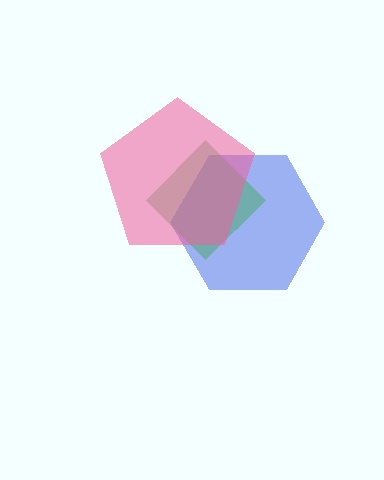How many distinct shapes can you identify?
There are 3 distinct shapes: a blue hexagon, a green diamond, a pink pentagon.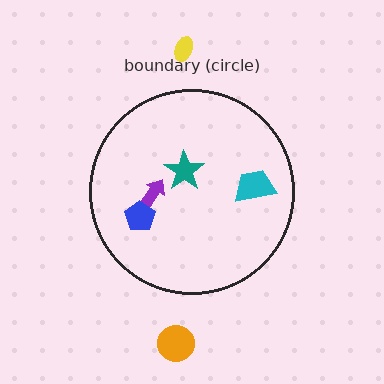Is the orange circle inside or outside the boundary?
Outside.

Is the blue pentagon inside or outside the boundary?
Inside.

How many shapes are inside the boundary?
4 inside, 2 outside.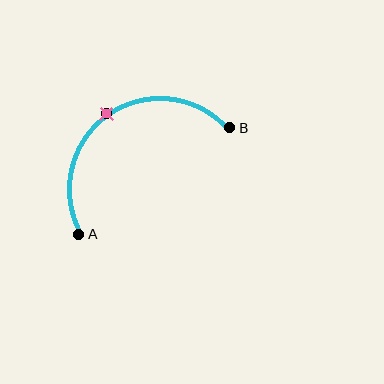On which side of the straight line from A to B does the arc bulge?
The arc bulges above and to the left of the straight line connecting A and B.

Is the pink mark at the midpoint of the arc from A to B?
Yes. The pink mark lies on the arc at equal arc-length from both A and B — it is the arc midpoint.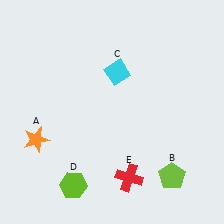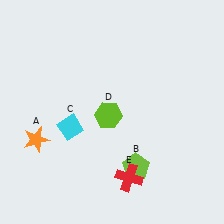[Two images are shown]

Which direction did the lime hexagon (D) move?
The lime hexagon (D) moved up.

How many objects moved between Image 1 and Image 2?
3 objects moved between the two images.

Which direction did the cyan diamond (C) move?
The cyan diamond (C) moved down.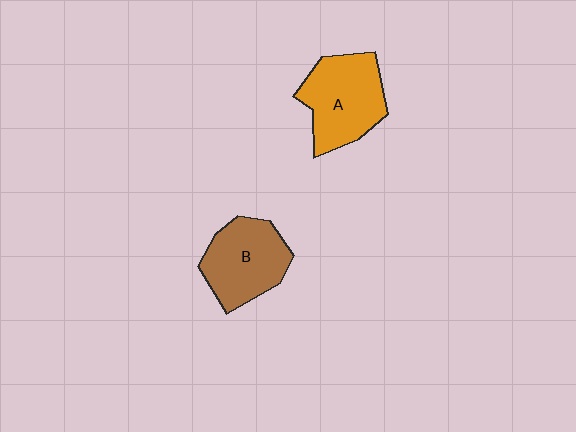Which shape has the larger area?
Shape A (orange).